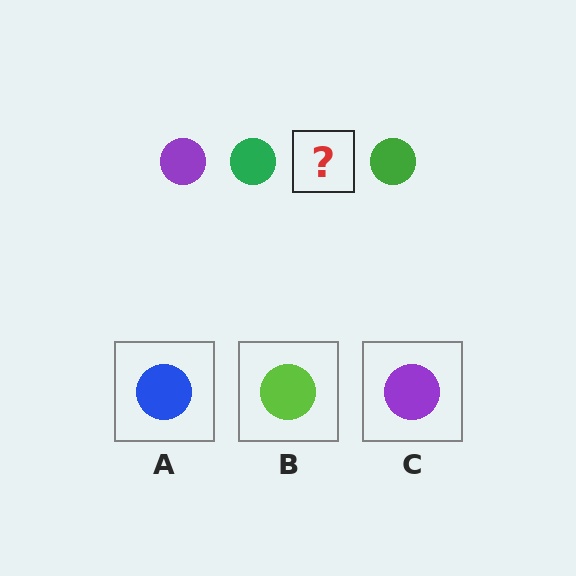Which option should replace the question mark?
Option C.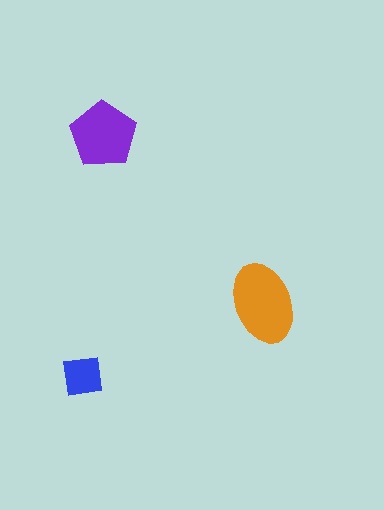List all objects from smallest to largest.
The blue square, the purple pentagon, the orange ellipse.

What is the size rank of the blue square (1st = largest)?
3rd.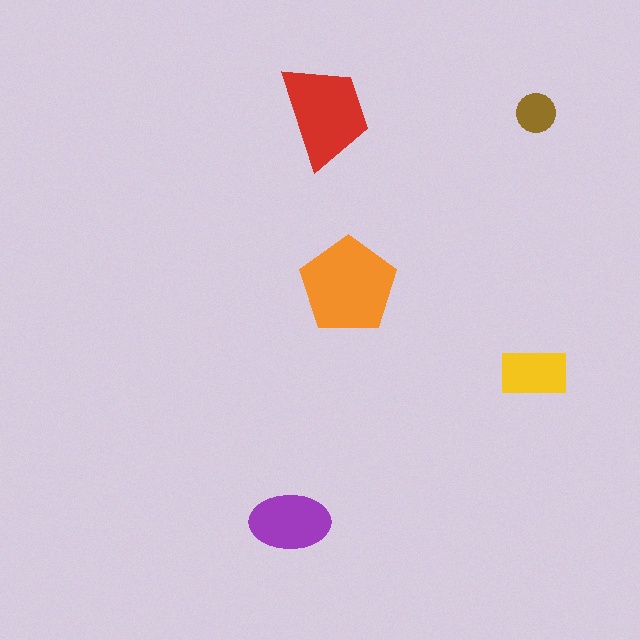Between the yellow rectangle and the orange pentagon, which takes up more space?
The orange pentagon.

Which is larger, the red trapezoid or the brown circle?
The red trapezoid.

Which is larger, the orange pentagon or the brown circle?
The orange pentagon.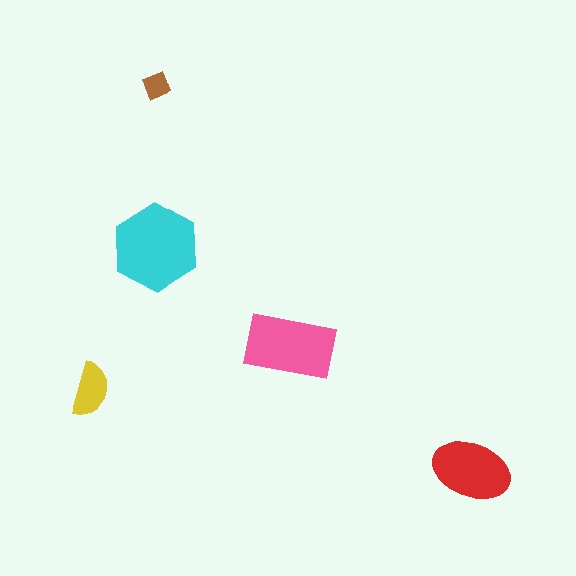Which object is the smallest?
The brown diamond.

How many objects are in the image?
There are 5 objects in the image.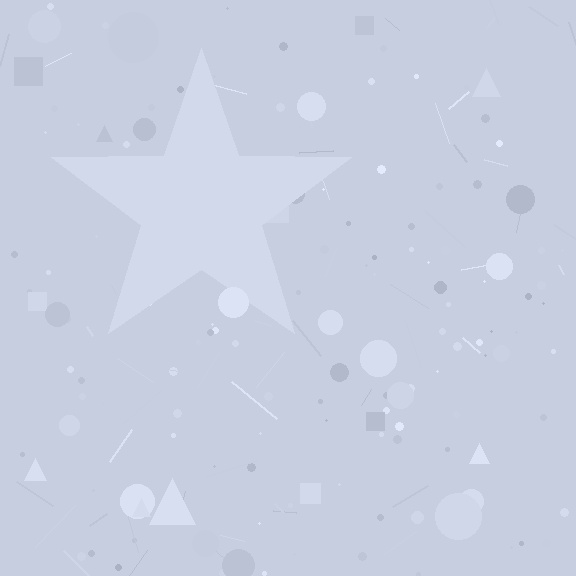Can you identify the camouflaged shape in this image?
The camouflaged shape is a star.